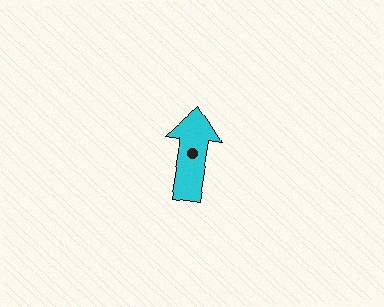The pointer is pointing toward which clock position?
Roughly 12 o'clock.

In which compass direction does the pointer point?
North.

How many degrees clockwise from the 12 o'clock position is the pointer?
Approximately 9 degrees.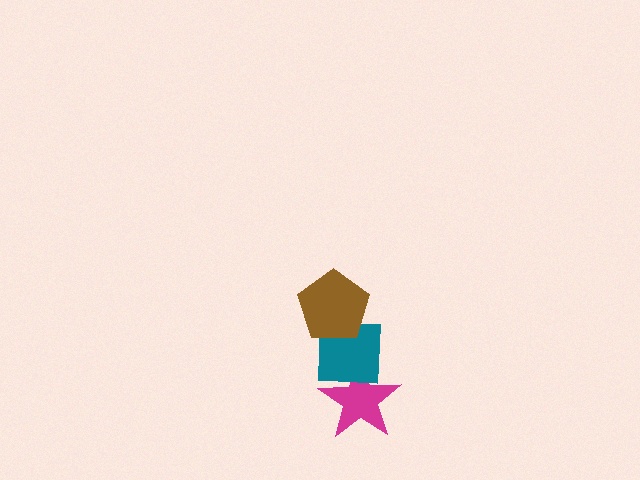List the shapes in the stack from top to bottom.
From top to bottom: the brown pentagon, the teal square, the magenta star.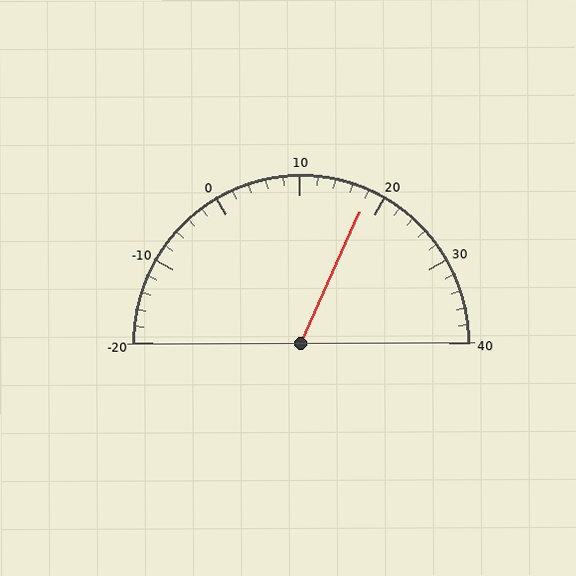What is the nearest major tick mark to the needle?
The nearest major tick mark is 20.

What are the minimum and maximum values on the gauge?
The gauge ranges from -20 to 40.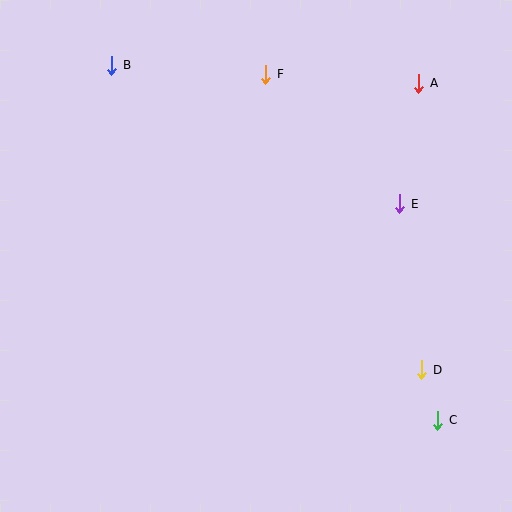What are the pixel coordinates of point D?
Point D is at (422, 370).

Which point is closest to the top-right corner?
Point A is closest to the top-right corner.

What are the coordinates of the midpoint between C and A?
The midpoint between C and A is at (428, 252).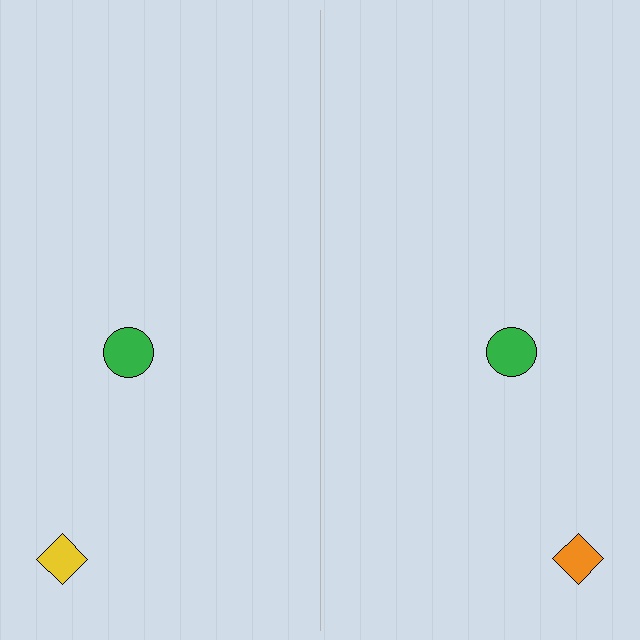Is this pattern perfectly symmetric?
No, the pattern is not perfectly symmetric. The orange diamond on the right side breaks the symmetry — its mirror counterpart is yellow.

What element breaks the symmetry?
The orange diamond on the right side breaks the symmetry — its mirror counterpart is yellow.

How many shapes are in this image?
There are 4 shapes in this image.